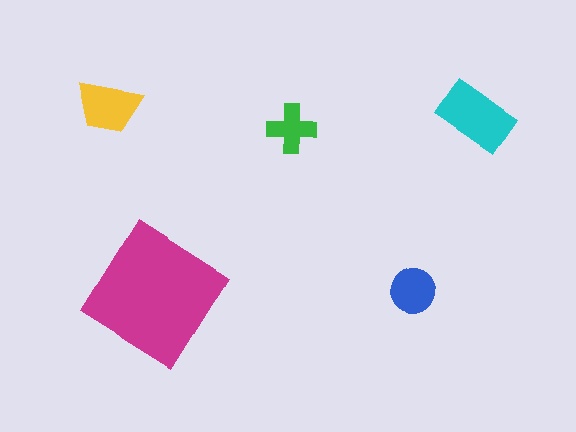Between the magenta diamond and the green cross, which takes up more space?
The magenta diamond.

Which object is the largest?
The magenta diamond.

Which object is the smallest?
The green cross.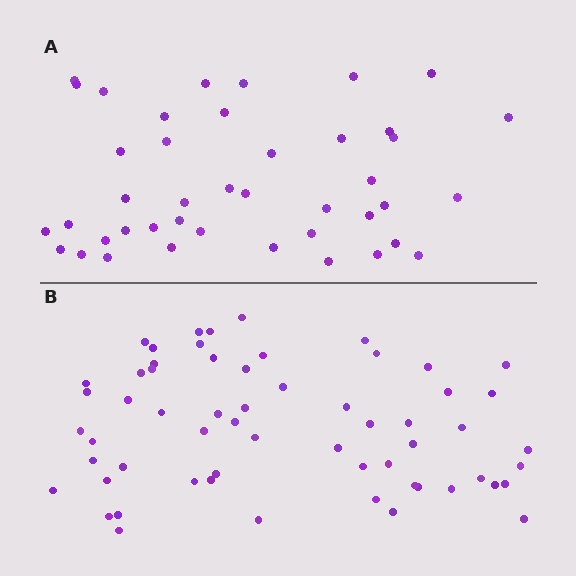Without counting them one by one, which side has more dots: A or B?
Region B (the bottom region) has more dots.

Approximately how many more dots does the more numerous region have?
Region B has approximately 20 more dots than region A.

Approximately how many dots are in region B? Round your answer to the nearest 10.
About 60 dots.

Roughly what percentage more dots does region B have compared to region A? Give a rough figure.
About 45% more.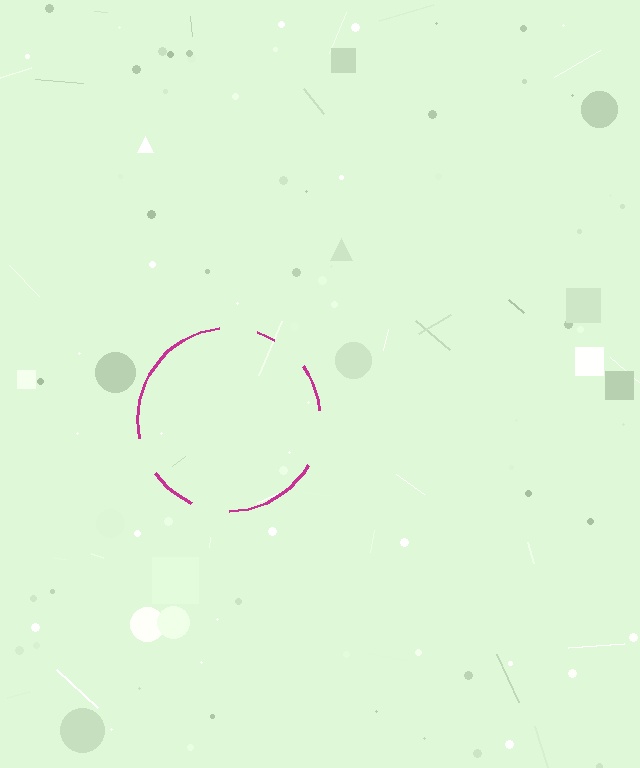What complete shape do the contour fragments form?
The contour fragments form a circle.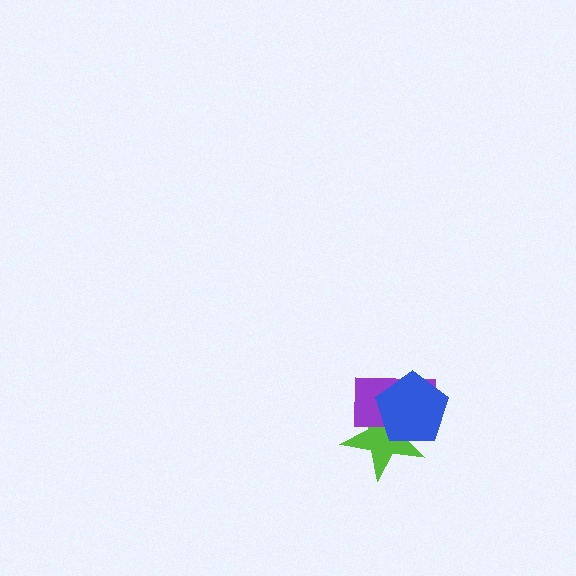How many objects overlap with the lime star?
2 objects overlap with the lime star.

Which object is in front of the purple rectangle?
The blue pentagon is in front of the purple rectangle.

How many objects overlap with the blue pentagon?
2 objects overlap with the blue pentagon.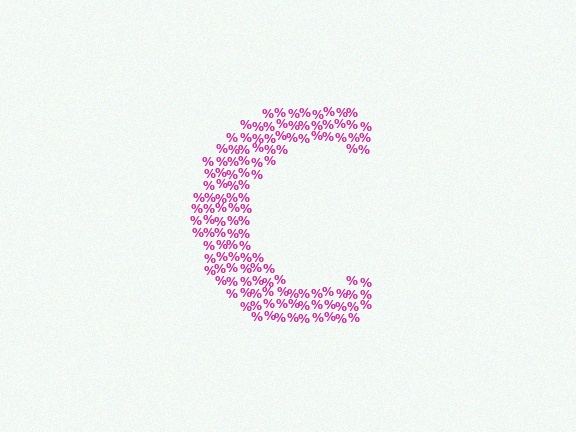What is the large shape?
The large shape is the letter C.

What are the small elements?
The small elements are percent signs.